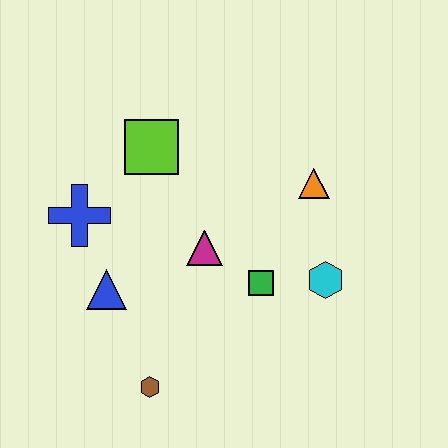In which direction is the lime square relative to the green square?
The lime square is above the green square.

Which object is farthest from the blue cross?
The cyan hexagon is farthest from the blue cross.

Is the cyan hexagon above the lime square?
No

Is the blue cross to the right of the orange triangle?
No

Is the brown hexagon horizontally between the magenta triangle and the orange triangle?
No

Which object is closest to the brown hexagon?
The blue triangle is closest to the brown hexagon.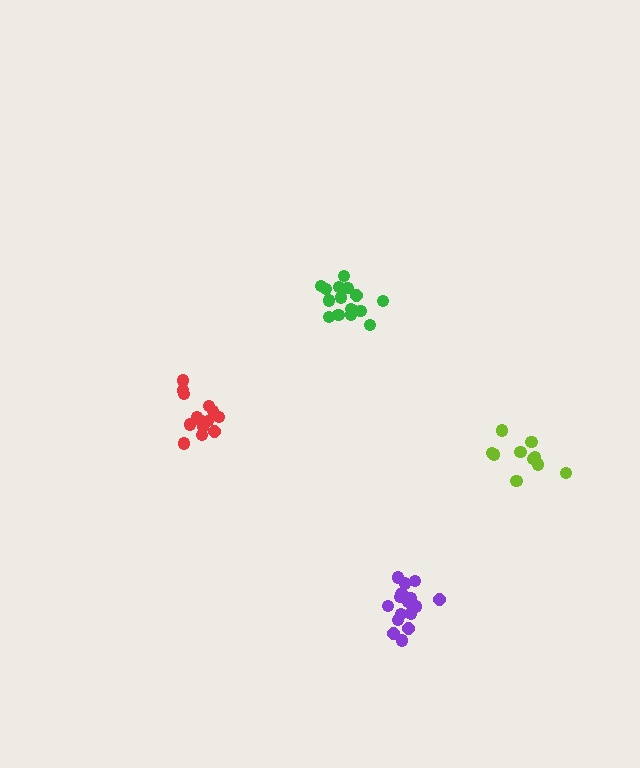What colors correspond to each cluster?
The clusters are colored: purple, green, red, lime.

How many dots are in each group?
Group 1: 17 dots, Group 2: 16 dots, Group 3: 14 dots, Group 4: 11 dots (58 total).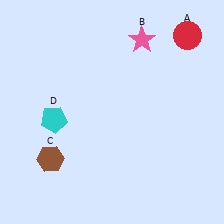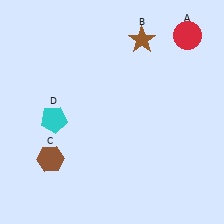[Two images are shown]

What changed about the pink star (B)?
In Image 1, B is pink. In Image 2, it changed to brown.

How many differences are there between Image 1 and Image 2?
There is 1 difference between the two images.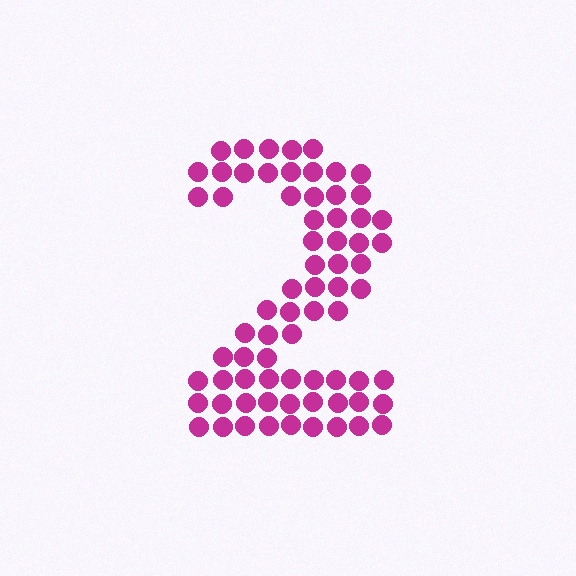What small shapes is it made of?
It is made of small circles.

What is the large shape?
The large shape is the digit 2.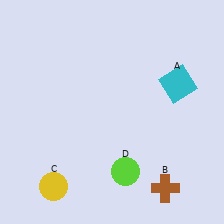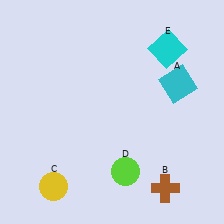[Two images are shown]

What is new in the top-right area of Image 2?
A cyan square (E) was added in the top-right area of Image 2.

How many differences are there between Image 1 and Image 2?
There is 1 difference between the two images.